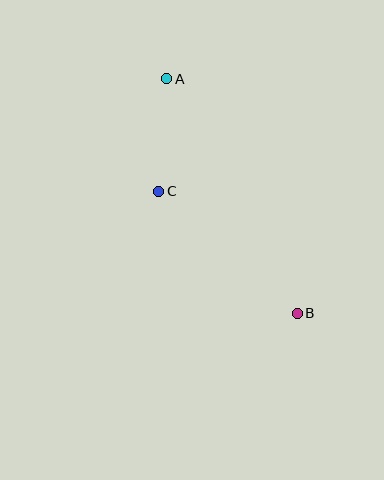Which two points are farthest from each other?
Points A and B are farthest from each other.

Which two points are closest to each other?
Points A and C are closest to each other.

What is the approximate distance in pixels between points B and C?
The distance between B and C is approximately 184 pixels.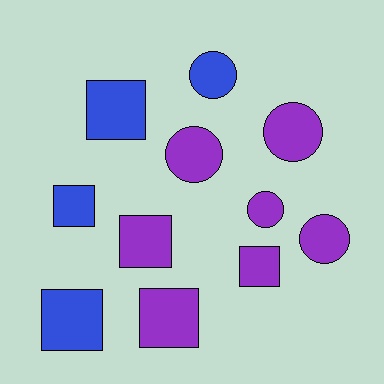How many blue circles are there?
There is 1 blue circle.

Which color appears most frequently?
Purple, with 7 objects.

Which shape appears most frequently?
Square, with 6 objects.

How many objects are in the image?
There are 11 objects.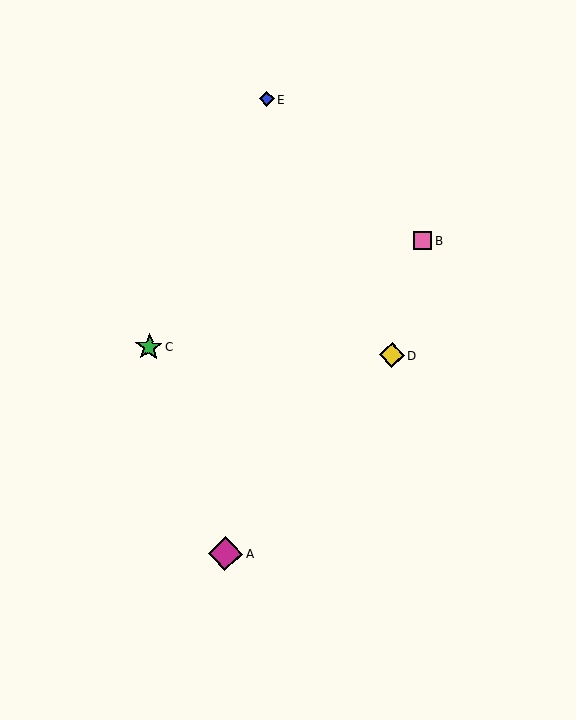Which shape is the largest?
The magenta diamond (labeled A) is the largest.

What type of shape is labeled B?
Shape B is a pink square.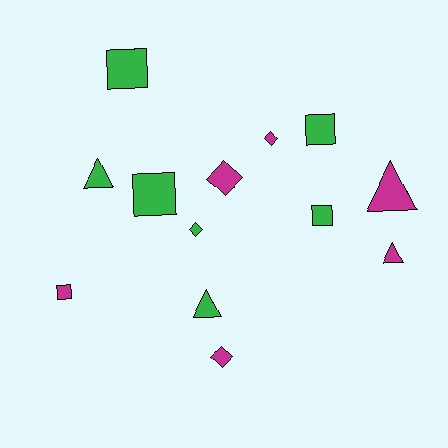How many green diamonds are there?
There is 1 green diamond.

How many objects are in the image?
There are 13 objects.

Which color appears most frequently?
Green, with 7 objects.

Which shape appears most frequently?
Square, with 5 objects.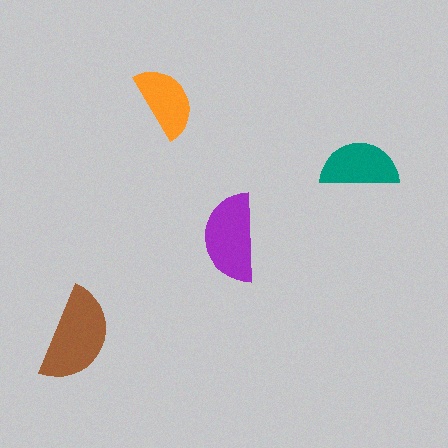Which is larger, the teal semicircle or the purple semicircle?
The purple one.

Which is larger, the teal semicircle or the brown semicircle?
The brown one.